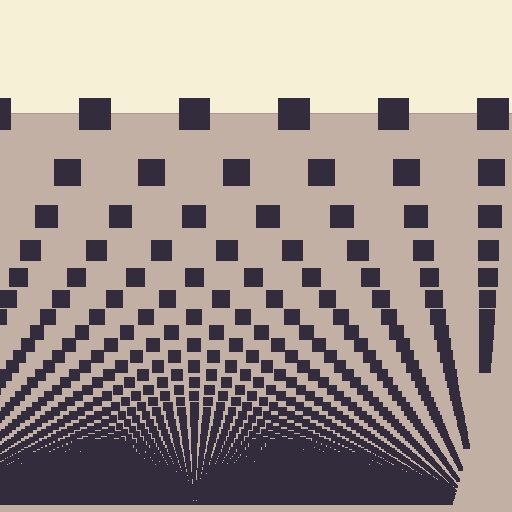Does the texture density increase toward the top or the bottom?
Density increases toward the bottom.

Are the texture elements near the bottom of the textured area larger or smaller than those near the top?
Smaller. The gradient is inverted — elements near the bottom are smaller and denser.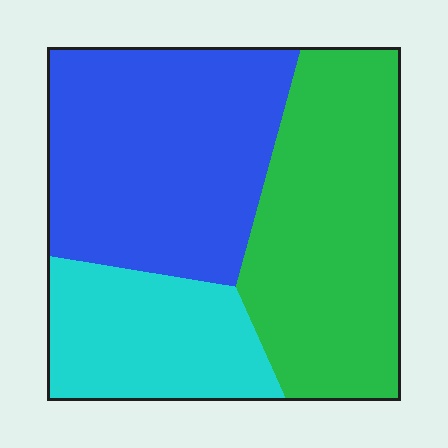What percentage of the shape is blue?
Blue covers 40% of the shape.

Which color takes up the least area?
Cyan, at roughly 20%.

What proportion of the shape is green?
Green takes up about three eighths (3/8) of the shape.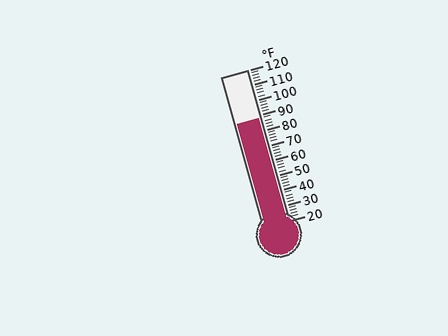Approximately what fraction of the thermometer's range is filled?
The thermometer is filled to approximately 70% of its range.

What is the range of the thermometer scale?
The thermometer scale ranges from 20°F to 120°F.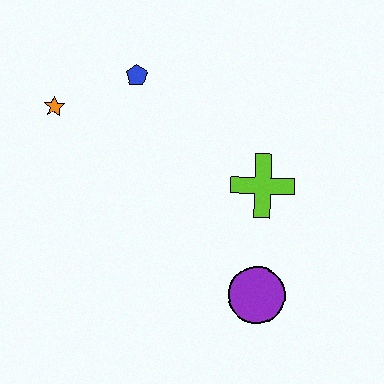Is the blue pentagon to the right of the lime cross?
No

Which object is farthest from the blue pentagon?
The purple circle is farthest from the blue pentagon.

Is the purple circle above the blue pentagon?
No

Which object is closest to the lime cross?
The purple circle is closest to the lime cross.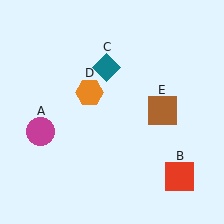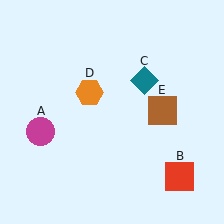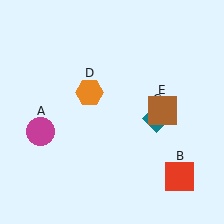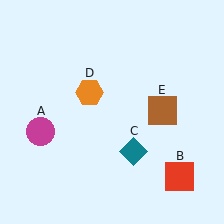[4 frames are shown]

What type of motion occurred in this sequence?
The teal diamond (object C) rotated clockwise around the center of the scene.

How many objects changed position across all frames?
1 object changed position: teal diamond (object C).